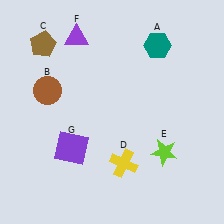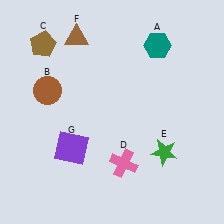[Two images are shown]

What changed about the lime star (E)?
In Image 1, E is lime. In Image 2, it changed to green.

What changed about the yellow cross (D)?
In Image 1, D is yellow. In Image 2, it changed to pink.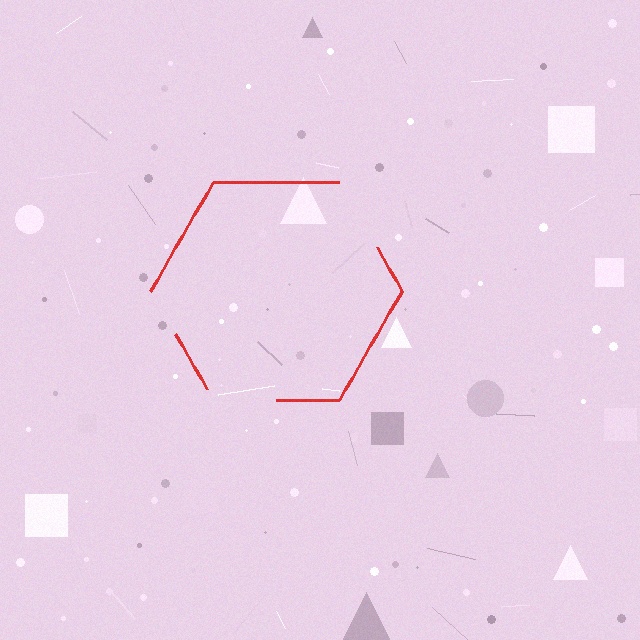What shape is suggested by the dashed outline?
The dashed outline suggests a hexagon.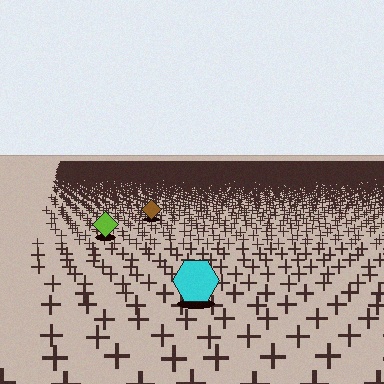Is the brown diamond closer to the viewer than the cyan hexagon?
No. The cyan hexagon is closer — you can tell from the texture gradient: the ground texture is coarser near it.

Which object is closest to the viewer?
The cyan hexagon is closest. The texture marks near it are larger and more spread out.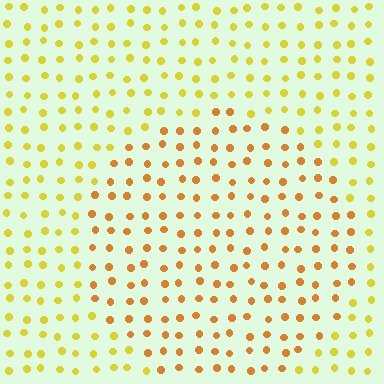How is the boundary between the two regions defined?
The boundary is defined purely by a slight shift in hue (about 29 degrees). Spacing, size, and orientation are identical on both sides.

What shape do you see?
I see a circle.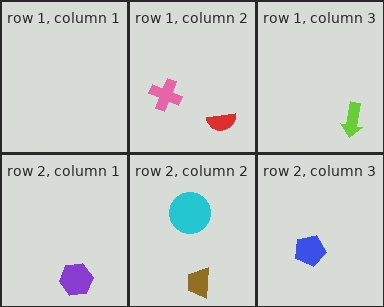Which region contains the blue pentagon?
The row 2, column 3 region.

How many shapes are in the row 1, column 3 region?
1.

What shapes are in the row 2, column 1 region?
The purple hexagon.